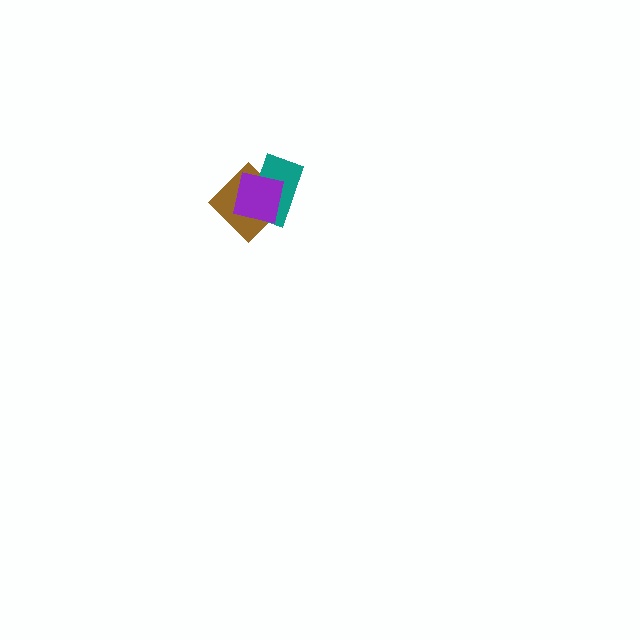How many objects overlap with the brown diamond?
2 objects overlap with the brown diamond.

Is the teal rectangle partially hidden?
Yes, it is partially covered by another shape.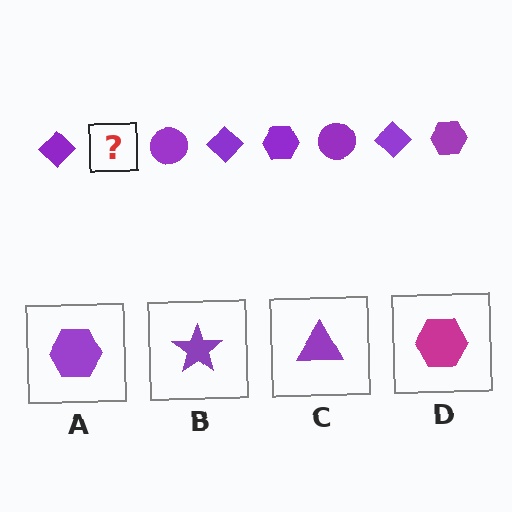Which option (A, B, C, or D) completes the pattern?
A.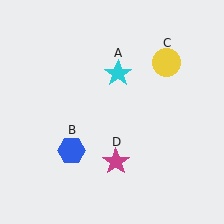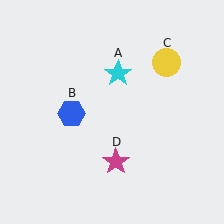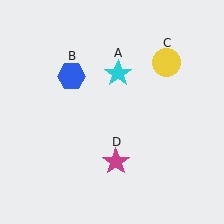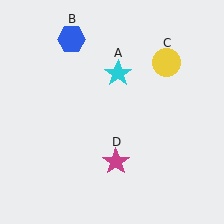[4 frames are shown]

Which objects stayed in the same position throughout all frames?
Cyan star (object A) and yellow circle (object C) and magenta star (object D) remained stationary.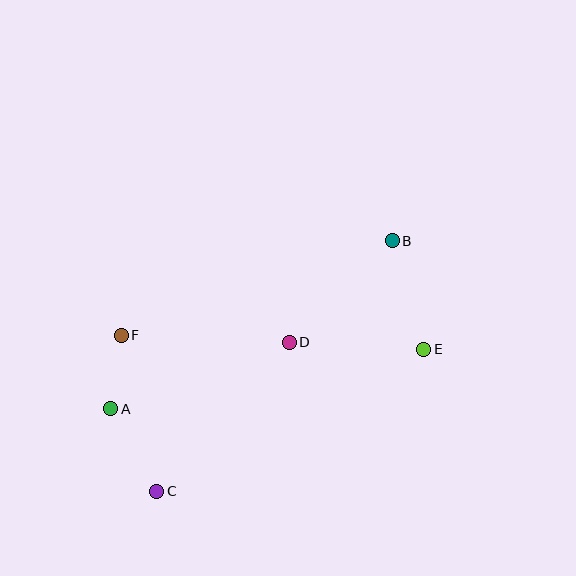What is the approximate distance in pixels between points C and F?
The distance between C and F is approximately 160 pixels.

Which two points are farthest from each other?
Points B and C are farthest from each other.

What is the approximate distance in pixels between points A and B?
The distance between A and B is approximately 328 pixels.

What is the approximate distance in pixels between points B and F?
The distance between B and F is approximately 287 pixels.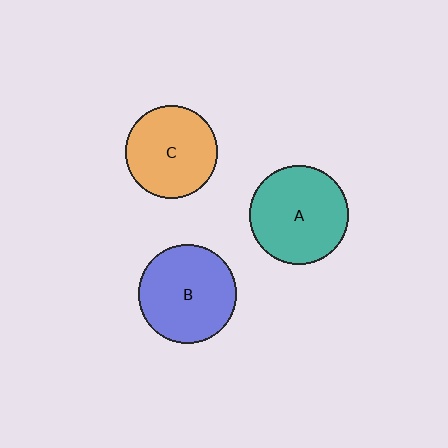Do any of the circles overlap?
No, none of the circles overlap.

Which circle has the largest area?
Circle A (teal).